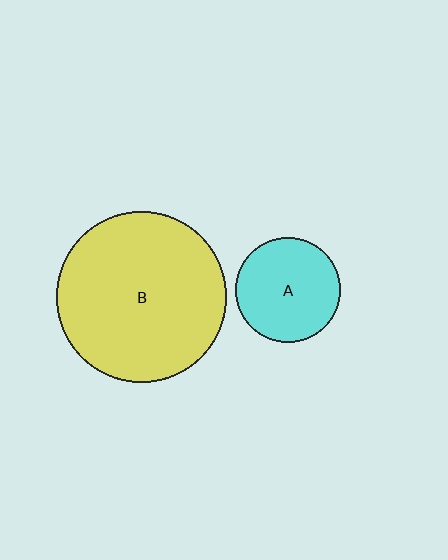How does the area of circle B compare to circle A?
Approximately 2.7 times.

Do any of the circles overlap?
No, none of the circles overlap.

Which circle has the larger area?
Circle B (yellow).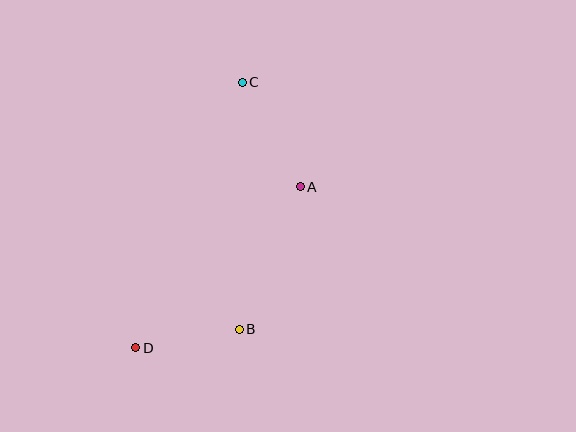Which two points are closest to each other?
Points B and D are closest to each other.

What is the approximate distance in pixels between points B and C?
The distance between B and C is approximately 247 pixels.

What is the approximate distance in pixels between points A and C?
The distance between A and C is approximately 119 pixels.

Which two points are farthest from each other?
Points C and D are farthest from each other.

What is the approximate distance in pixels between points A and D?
The distance between A and D is approximately 230 pixels.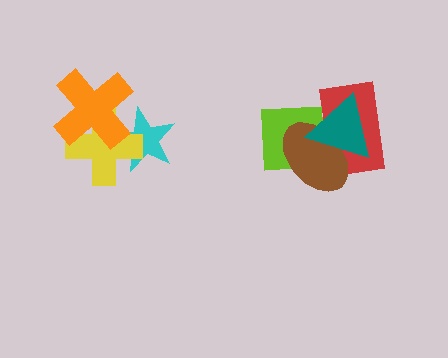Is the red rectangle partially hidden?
Yes, it is partially covered by another shape.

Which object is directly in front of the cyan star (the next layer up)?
The yellow cross is directly in front of the cyan star.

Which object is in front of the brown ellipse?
The teal triangle is in front of the brown ellipse.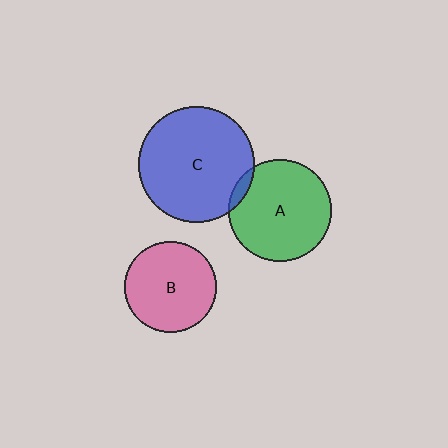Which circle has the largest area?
Circle C (blue).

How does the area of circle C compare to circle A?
Approximately 1.3 times.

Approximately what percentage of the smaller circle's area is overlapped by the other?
Approximately 5%.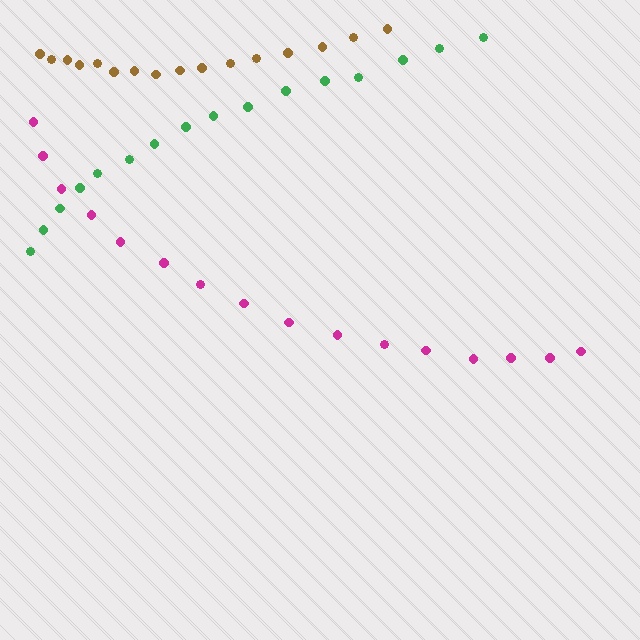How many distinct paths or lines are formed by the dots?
There are 3 distinct paths.